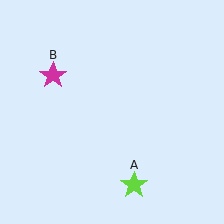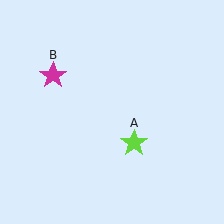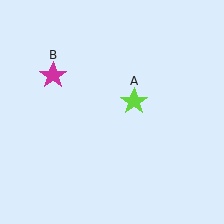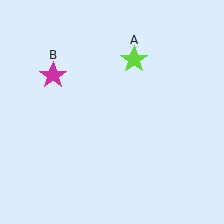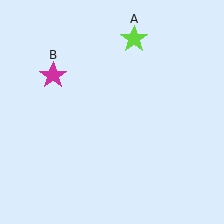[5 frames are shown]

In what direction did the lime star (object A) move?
The lime star (object A) moved up.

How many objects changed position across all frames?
1 object changed position: lime star (object A).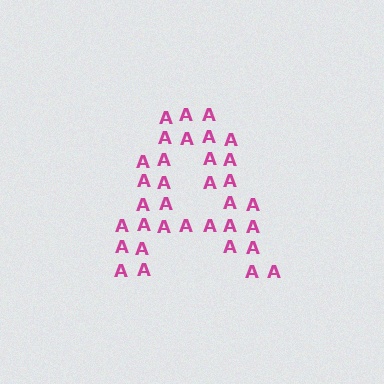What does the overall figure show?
The overall figure shows the letter A.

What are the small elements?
The small elements are letter A's.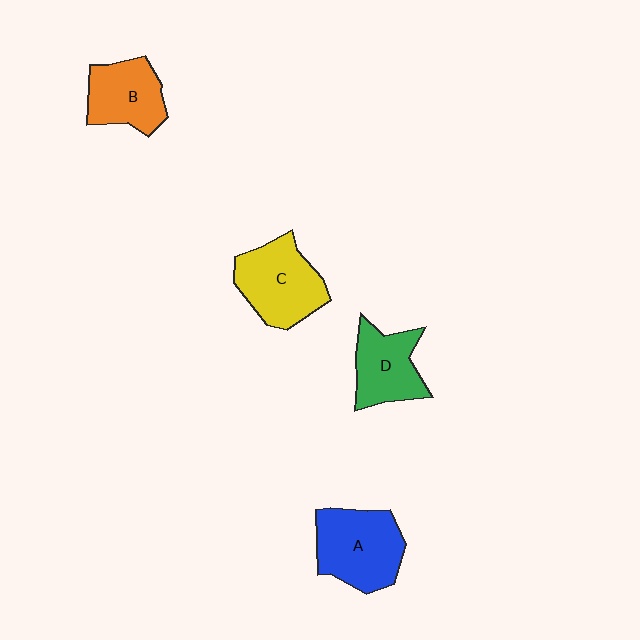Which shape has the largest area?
Shape A (blue).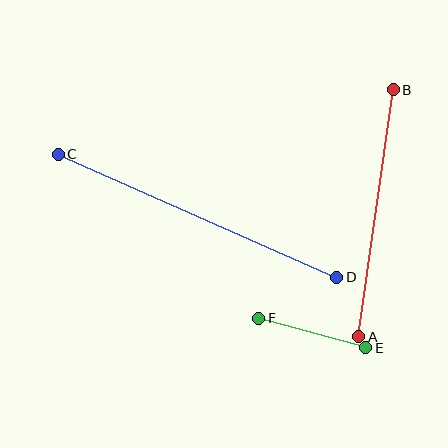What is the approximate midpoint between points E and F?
The midpoint is at approximately (312, 333) pixels.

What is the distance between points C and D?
The distance is approximately 305 pixels.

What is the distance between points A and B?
The distance is approximately 249 pixels.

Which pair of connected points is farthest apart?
Points C and D are farthest apart.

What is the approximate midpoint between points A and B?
The midpoint is at approximately (376, 213) pixels.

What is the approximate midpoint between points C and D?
The midpoint is at approximately (197, 216) pixels.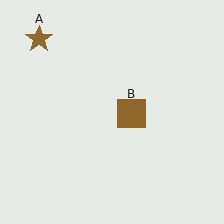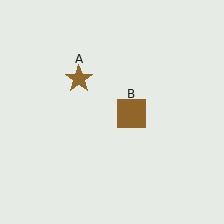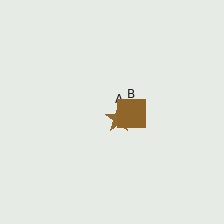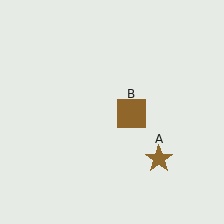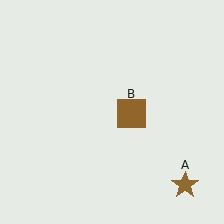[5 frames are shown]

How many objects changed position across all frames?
1 object changed position: brown star (object A).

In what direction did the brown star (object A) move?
The brown star (object A) moved down and to the right.